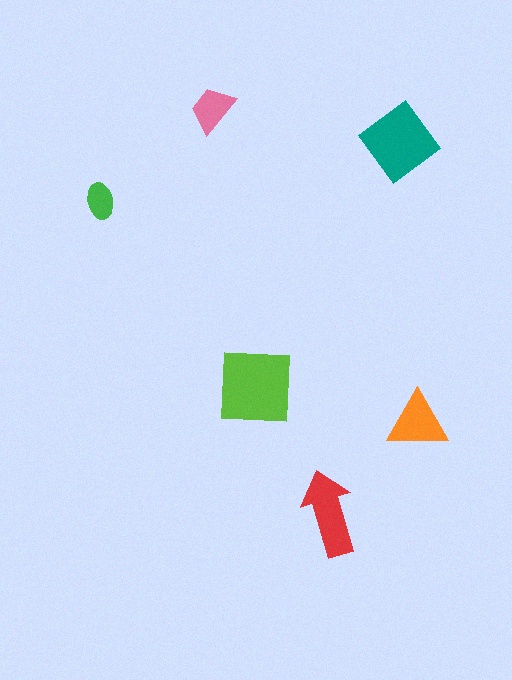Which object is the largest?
The lime square.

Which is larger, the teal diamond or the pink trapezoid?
The teal diamond.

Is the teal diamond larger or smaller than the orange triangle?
Larger.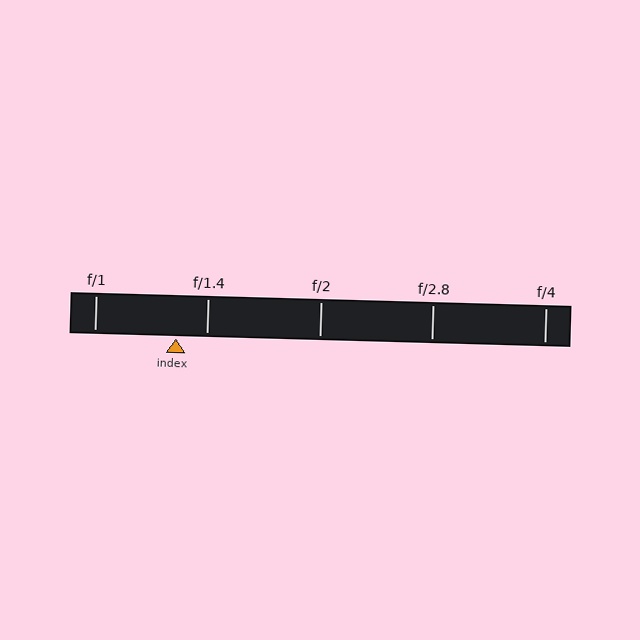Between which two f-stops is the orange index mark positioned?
The index mark is between f/1 and f/1.4.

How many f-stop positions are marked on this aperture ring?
There are 5 f-stop positions marked.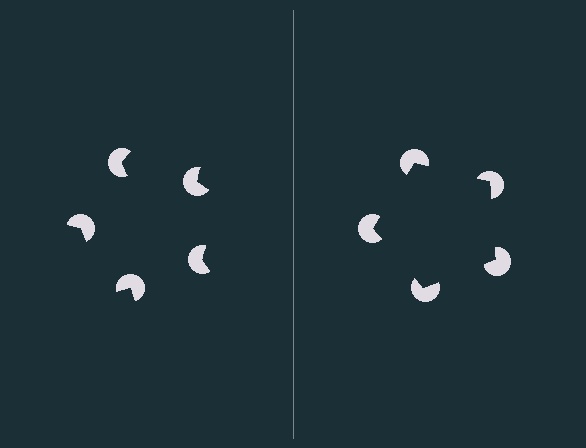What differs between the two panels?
The pac-man discs are positioned identically on both sides; only the wedge orientations differ. On the right they align to a pentagon; on the left they are misaligned.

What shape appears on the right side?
An illusory pentagon.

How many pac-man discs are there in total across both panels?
10 — 5 on each side.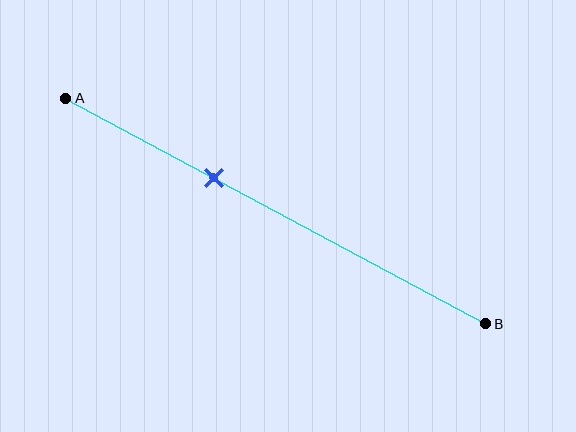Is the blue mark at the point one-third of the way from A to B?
Yes, the mark is approximately at the one-third point.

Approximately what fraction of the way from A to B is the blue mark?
The blue mark is approximately 35% of the way from A to B.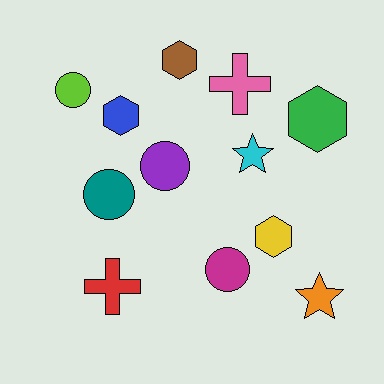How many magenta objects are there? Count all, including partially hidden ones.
There is 1 magenta object.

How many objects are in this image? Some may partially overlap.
There are 12 objects.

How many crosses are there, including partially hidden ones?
There are 2 crosses.